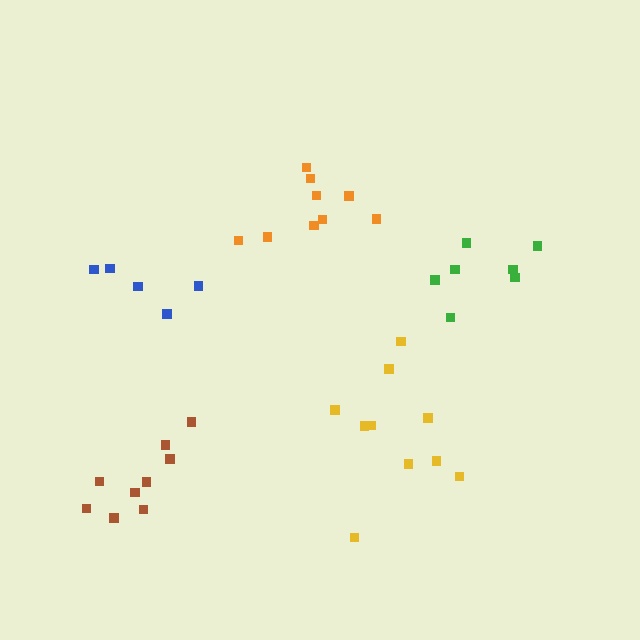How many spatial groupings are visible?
There are 5 spatial groupings.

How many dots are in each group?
Group 1: 7 dots, Group 2: 10 dots, Group 3: 9 dots, Group 4: 9 dots, Group 5: 5 dots (40 total).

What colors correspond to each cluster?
The clusters are colored: green, yellow, orange, brown, blue.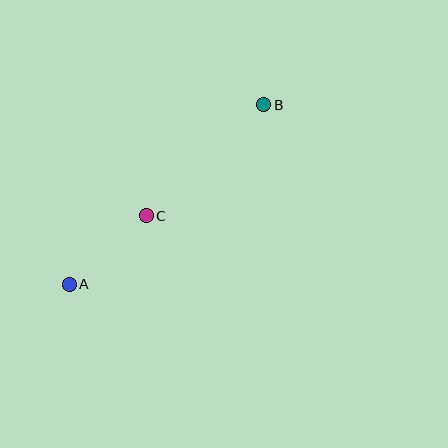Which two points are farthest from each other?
Points A and B are farthest from each other.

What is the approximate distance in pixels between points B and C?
The distance between B and C is approximately 162 pixels.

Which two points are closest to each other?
Points A and C are closest to each other.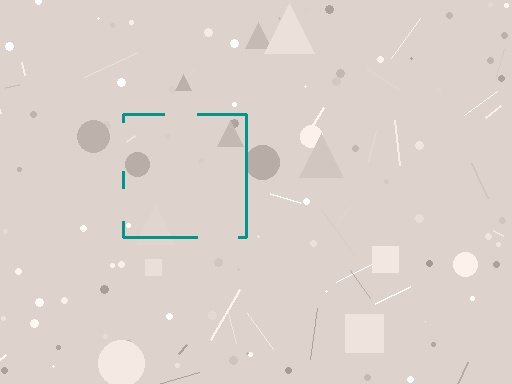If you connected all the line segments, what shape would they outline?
They would outline a square.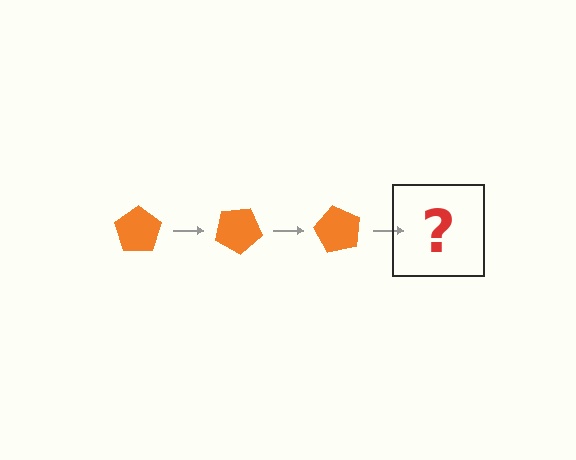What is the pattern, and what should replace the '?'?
The pattern is that the pentagon rotates 30 degrees each step. The '?' should be an orange pentagon rotated 90 degrees.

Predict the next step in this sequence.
The next step is an orange pentagon rotated 90 degrees.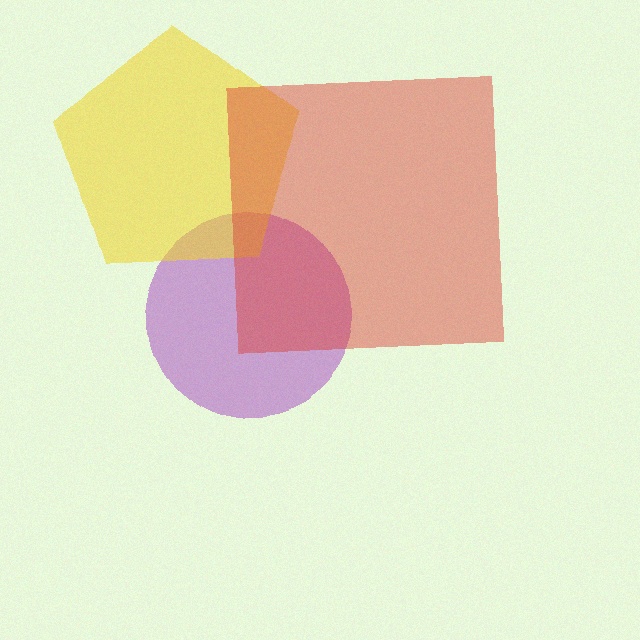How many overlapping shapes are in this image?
There are 3 overlapping shapes in the image.